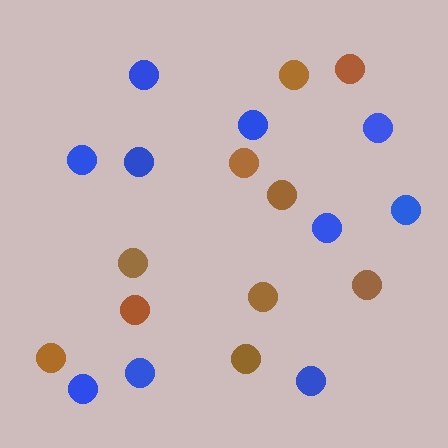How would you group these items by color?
There are 2 groups: one group of blue circles (10) and one group of brown circles (10).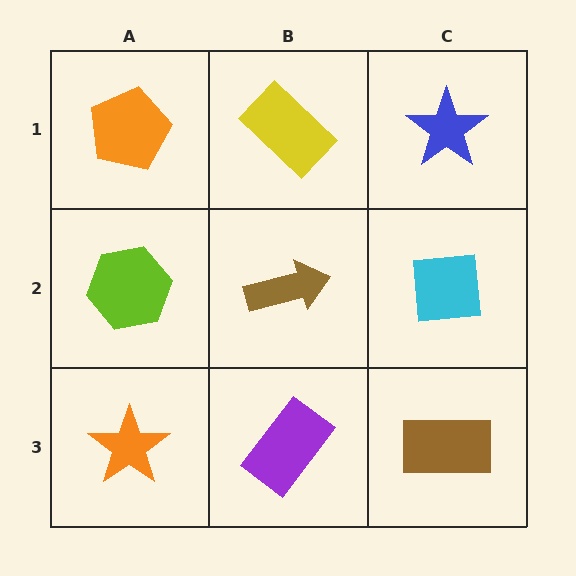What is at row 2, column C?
A cyan square.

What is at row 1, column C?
A blue star.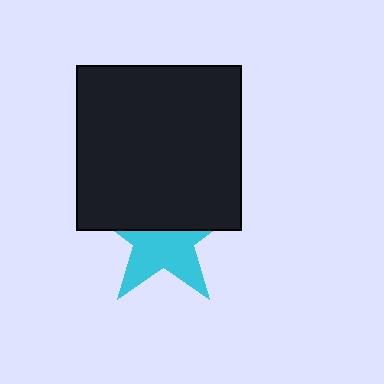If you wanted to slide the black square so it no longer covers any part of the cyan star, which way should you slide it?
Slide it up — that is the most direct way to separate the two shapes.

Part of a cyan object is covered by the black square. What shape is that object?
It is a star.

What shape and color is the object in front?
The object in front is a black square.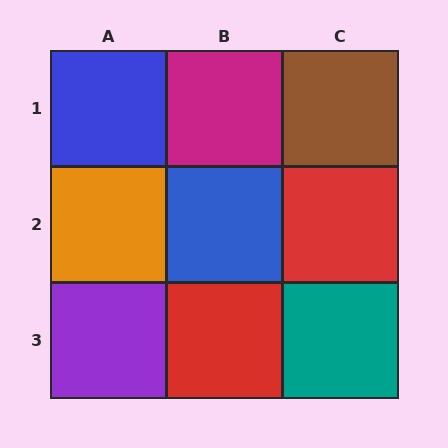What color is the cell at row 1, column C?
Brown.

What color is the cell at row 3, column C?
Teal.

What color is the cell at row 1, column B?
Magenta.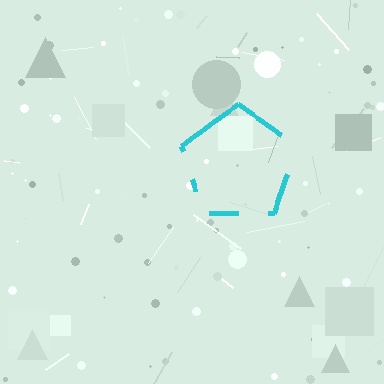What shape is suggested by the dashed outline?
The dashed outline suggests a pentagon.